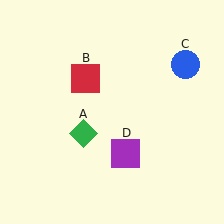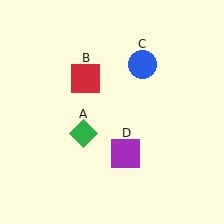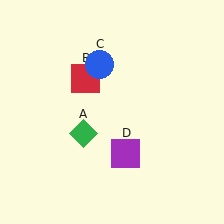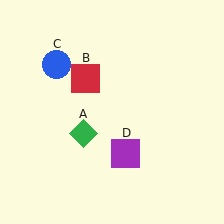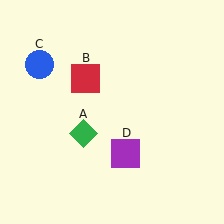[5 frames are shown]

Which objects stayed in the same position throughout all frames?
Green diamond (object A) and red square (object B) and purple square (object D) remained stationary.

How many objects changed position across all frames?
1 object changed position: blue circle (object C).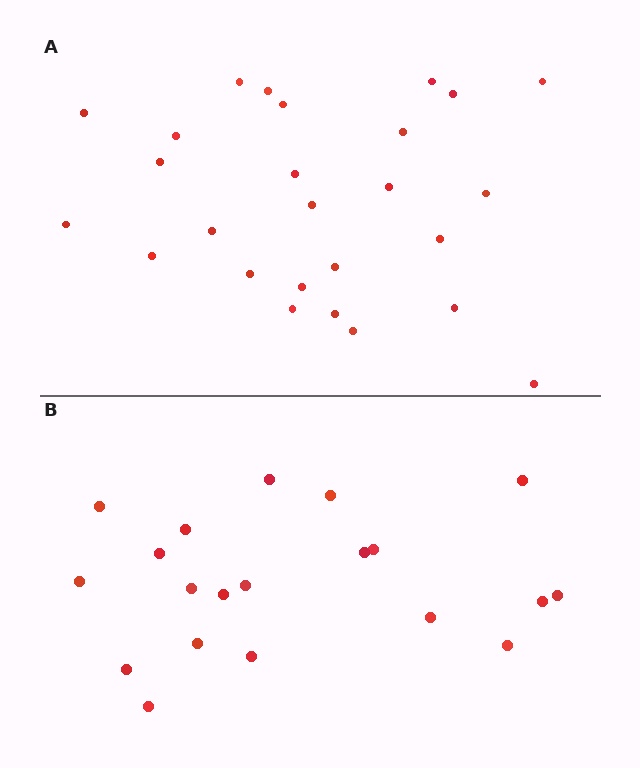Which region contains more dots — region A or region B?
Region A (the top region) has more dots.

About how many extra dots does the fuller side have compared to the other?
Region A has about 6 more dots than region B.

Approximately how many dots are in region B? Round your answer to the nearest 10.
About 20 dots.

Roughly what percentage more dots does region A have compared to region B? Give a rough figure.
About 30% more.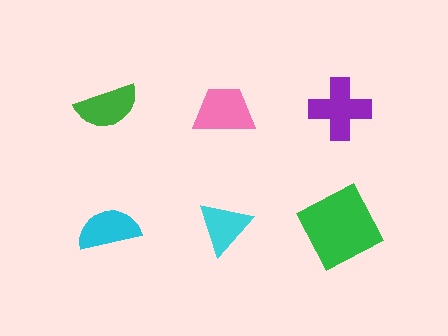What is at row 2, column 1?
A cyan semicircle.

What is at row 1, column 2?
A pink trapezoid.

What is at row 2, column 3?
A green square.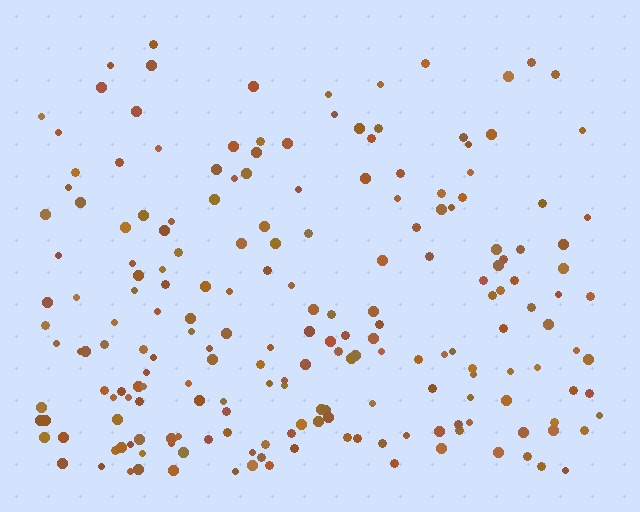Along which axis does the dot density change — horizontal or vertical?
Vertical.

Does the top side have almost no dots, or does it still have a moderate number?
Still a moderate number, just noticeably fewer than the bottom.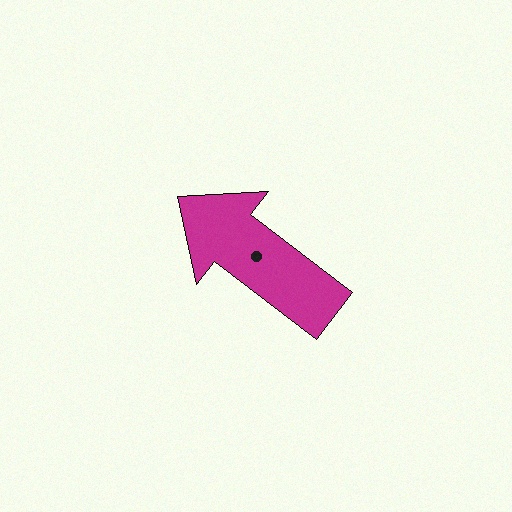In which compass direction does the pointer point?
Northwest.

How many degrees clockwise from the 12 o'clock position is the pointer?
Approximately 307 degrees.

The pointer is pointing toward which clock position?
Roughly 10 o'clock.